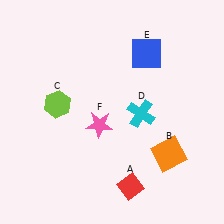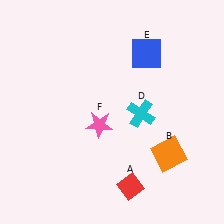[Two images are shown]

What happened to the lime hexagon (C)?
The lime hexagon (C) was removed in Image 2. It was in the top-left area of Image 1.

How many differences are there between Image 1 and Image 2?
There is 1 difference between the two images.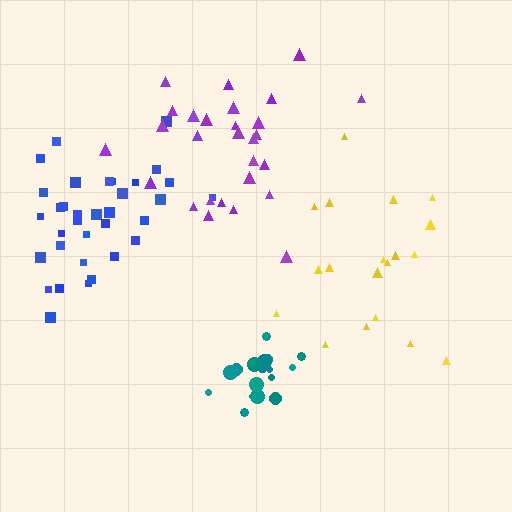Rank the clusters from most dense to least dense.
teal, blue, purple, yellow.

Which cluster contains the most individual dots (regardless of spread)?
Blue (35).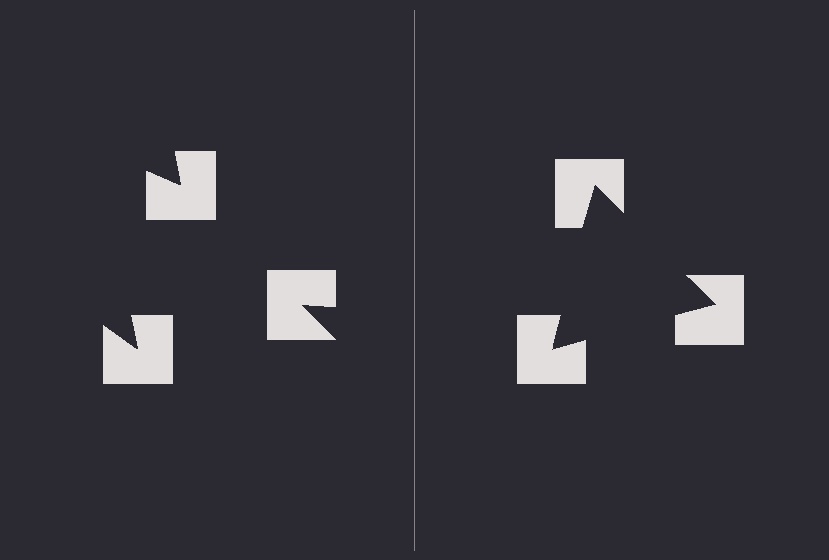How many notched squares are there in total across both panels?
6 — 3 on each side.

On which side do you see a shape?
An illusory triangle appears on the right side. On the left side the wedge cuts are rotated, so no coherent shape forms.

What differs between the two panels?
The notched squares are positioned identically on both sides; only the wedge orientations differ. On the right they align to a triangle; on the left they are misaligned.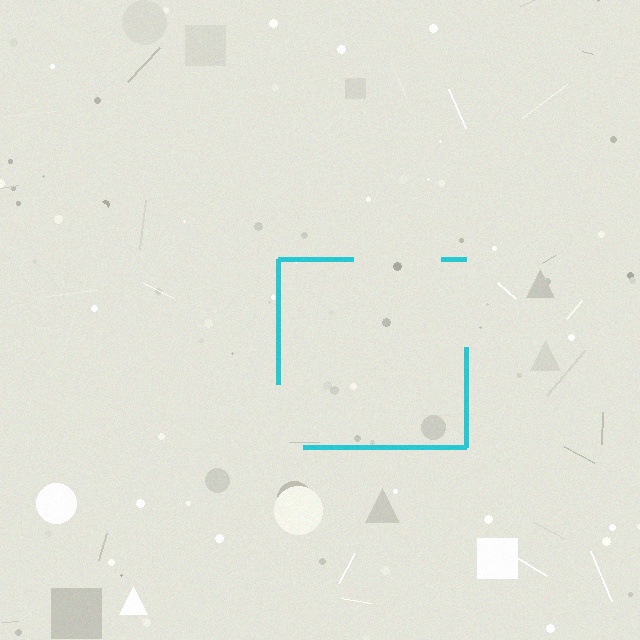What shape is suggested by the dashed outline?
The dashed outline suggests a square.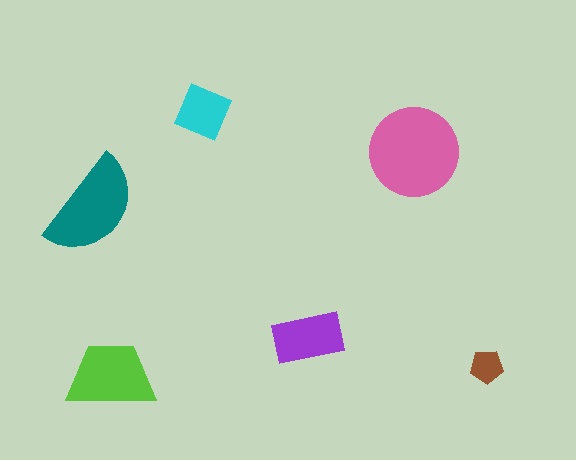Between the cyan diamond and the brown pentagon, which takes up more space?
The cyan diamond.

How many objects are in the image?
There are 6 objects in the image.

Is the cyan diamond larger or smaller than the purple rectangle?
Smaller.